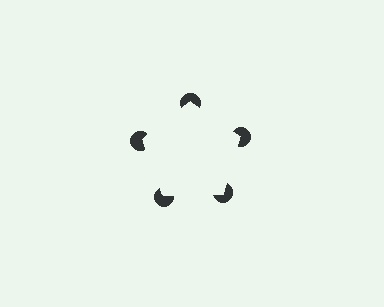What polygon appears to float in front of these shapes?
An illusory pentagon — its edges are inferred from the aligned wedge cuts in the pac-man discs, not physically drawn.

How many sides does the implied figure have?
5 sides.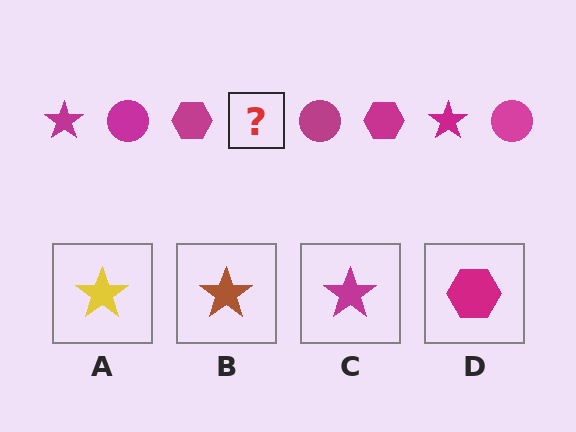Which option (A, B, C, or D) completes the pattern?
C.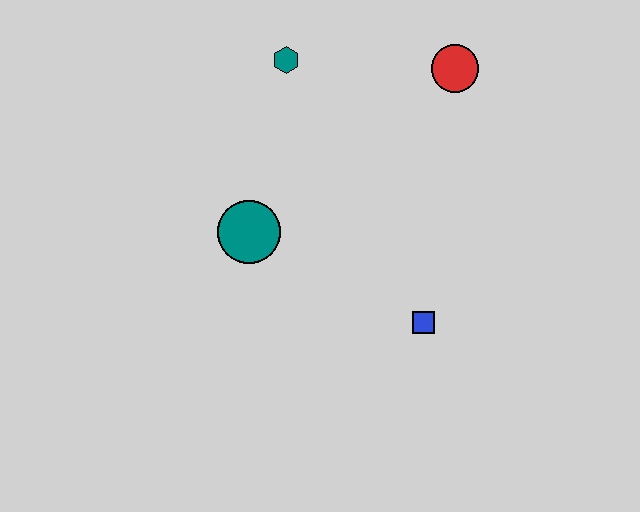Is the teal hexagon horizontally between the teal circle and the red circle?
Yes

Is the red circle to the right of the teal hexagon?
Yes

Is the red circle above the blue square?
Yes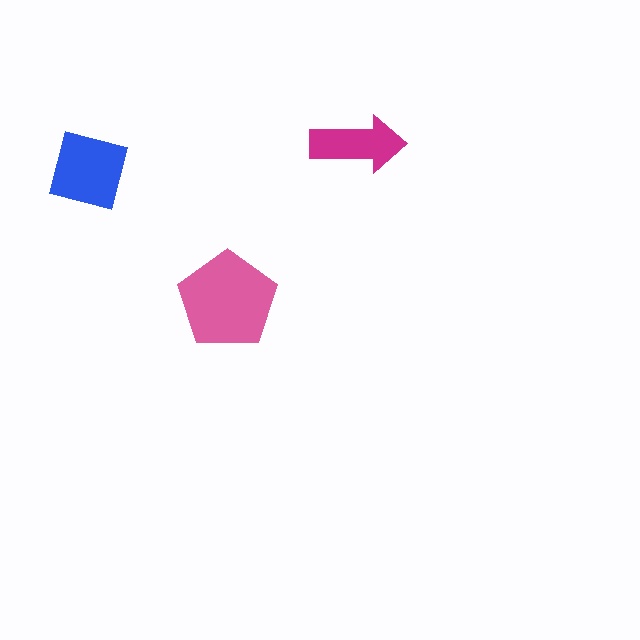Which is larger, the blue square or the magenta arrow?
The blue square.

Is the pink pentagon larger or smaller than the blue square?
Larger.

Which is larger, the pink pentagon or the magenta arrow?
The pink pentagon.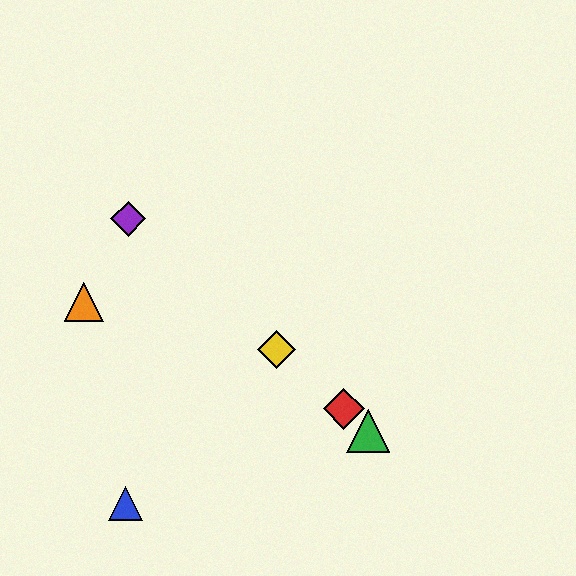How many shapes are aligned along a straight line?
4 shapes (the red diamond, the green triangle, the yellow diamond, the purple diamond) are aligned along a straight line.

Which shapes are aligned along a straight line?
The red diamond, the green triangle, the yellow diamond, the purple diamond are aligned along a straight line.